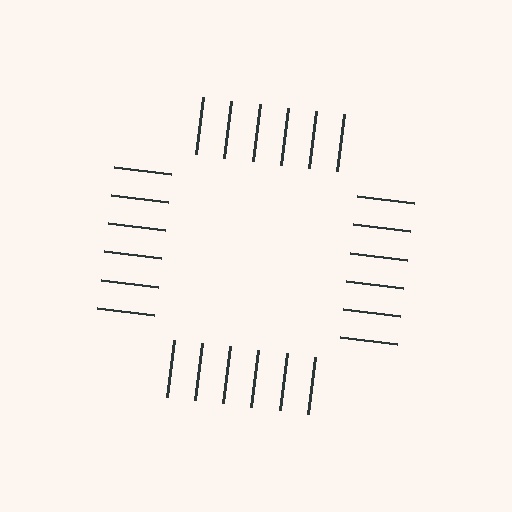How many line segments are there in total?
24 — 6 along each of the 4 edges.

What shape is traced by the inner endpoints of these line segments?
An illusory square — the line segments terminate on its edges but no continuous stroke is drawn.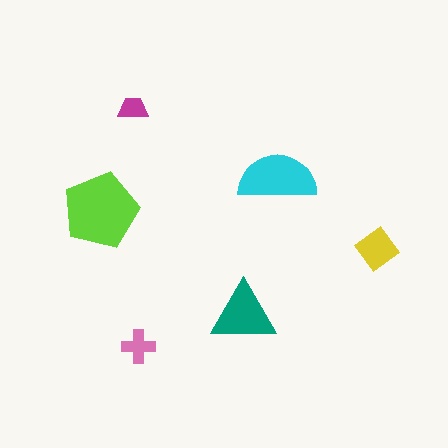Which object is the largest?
The lime pentagon.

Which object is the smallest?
The magenta trapezoid.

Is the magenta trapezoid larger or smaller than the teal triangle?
Smaller.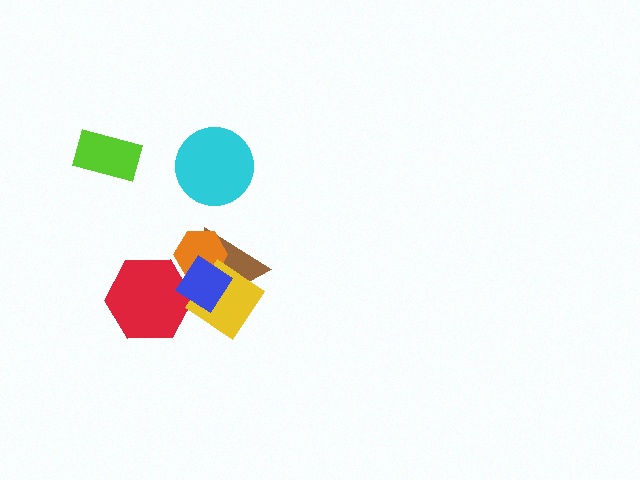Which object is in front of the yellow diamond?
The blue diamond is in front of the yellow diamond.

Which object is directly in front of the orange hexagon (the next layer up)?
The yellow diamond is directly in front of the orange hexagon.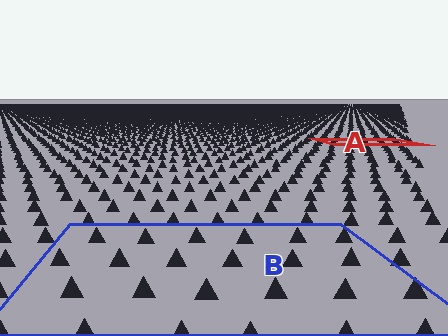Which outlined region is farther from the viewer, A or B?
Region A is farther from the viewer — the texture elements inside it appear smaller and more densely packed.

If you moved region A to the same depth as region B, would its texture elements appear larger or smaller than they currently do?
They would appear larger. At a closer depth, the same texture elements are projected at a bigger on-screen size.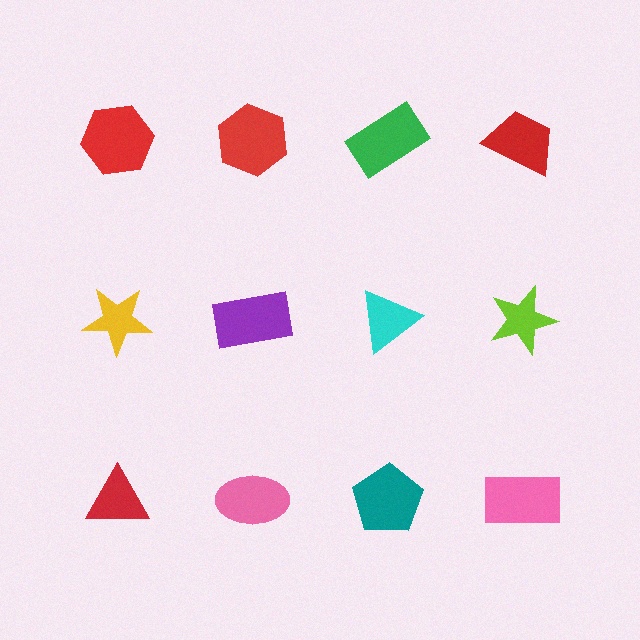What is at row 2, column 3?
A cyan triangle.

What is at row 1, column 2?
A red hexagon.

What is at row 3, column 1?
A red triangle.